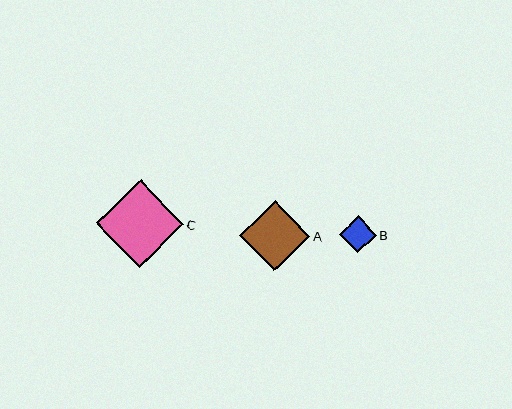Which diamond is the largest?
Diamond C is the largest with a size of approximately 87 pixels.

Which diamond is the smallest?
Diamond B is the smallest with a size of approximately 37 pixels.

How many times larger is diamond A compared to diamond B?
Diamond A is approximately 1.9 times the size of diamond B.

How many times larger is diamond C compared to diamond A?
Diamond C is approximately 1.3 times the size of diamond A.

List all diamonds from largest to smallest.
From largest to smallest: C, A, B.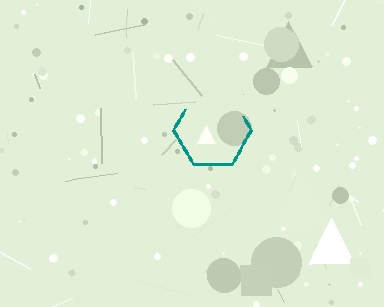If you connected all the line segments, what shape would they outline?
They would outline a hexagon.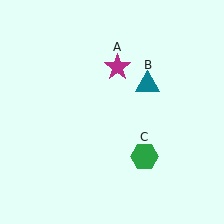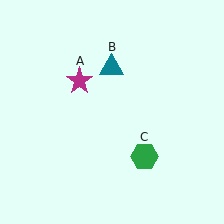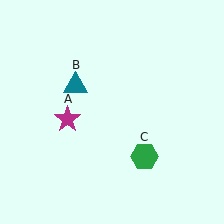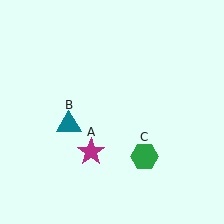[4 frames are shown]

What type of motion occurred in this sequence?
The magenta star (object A), teal triangle (object B) rotated counterclockwise around the center of the scene.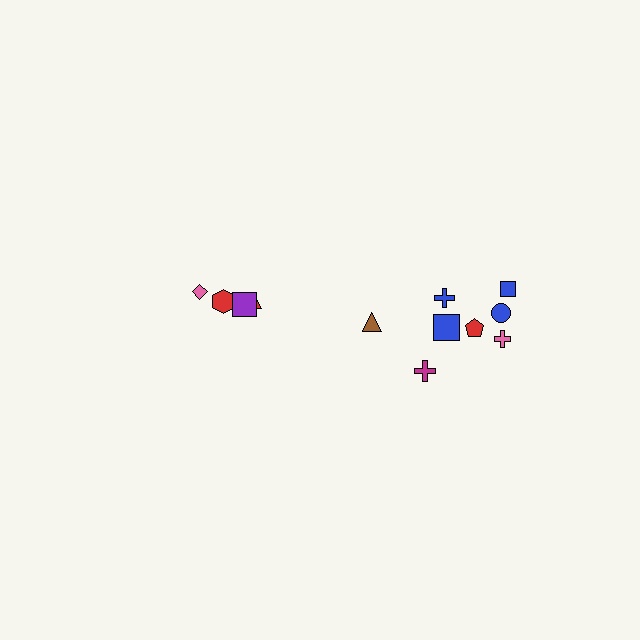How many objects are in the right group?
There are 8 objects.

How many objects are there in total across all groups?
There are 12 objects.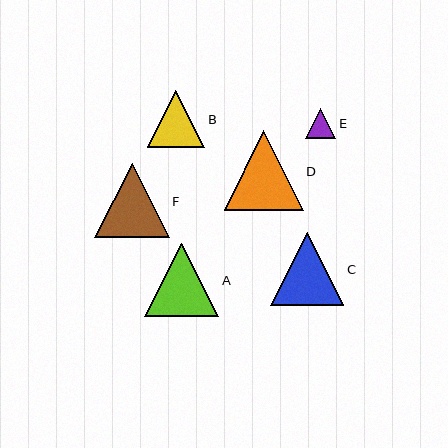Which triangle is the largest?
Triangle D is the largest with a size of approximately 79 pixels.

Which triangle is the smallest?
Triangle E is the smallest with a size of approximately 30 pixels.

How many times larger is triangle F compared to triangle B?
Triangle F is approximately 1.3 times the size of triangle B.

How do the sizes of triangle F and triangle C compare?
Triangle F and triangle C are approximately the same size.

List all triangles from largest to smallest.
From largest to smallest: D, F, A, C, B, E.